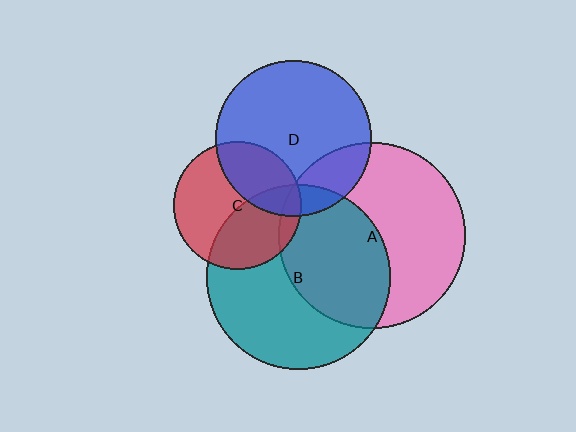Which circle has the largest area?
Circle A (pink).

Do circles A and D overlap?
Yes.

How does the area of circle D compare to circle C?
Approximately 1.5 times.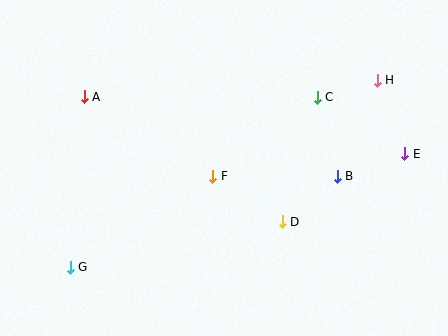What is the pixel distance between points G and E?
The distance between G and E is 353 pixels.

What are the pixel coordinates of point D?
Point D is at (282, 222).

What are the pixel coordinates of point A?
Point A is at (84, 97).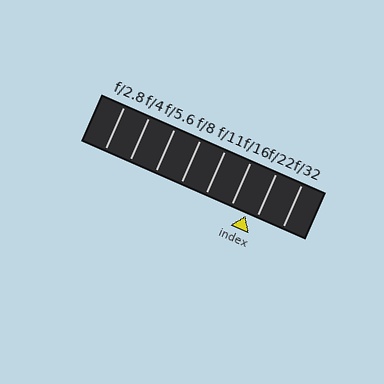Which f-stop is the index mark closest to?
The index mark is closest to f/22.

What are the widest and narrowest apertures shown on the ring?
The widest aperture shown is f/2.8 and the narrowest is f/32.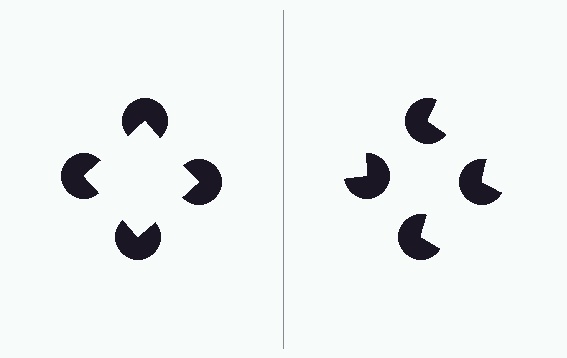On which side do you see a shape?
An illusory square appears on the left side. On the right side the wedge cuts are rotated, so no coherent shape forms.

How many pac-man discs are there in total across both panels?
8 — 4 on each side.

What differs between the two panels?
The pac-man discs are positioned identically on both sides; only the wedge orientations differ. On the left they align to a square; on the right they are misaligned.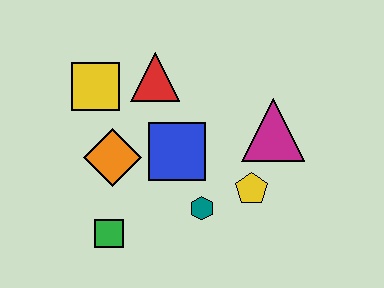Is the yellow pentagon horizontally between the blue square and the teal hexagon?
No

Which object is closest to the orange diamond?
The blue square is closest to the orange diamond.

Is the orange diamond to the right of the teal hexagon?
No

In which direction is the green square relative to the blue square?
The green square is below the blue square.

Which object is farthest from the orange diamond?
The magenta triangle is farthest from the orange diamond.